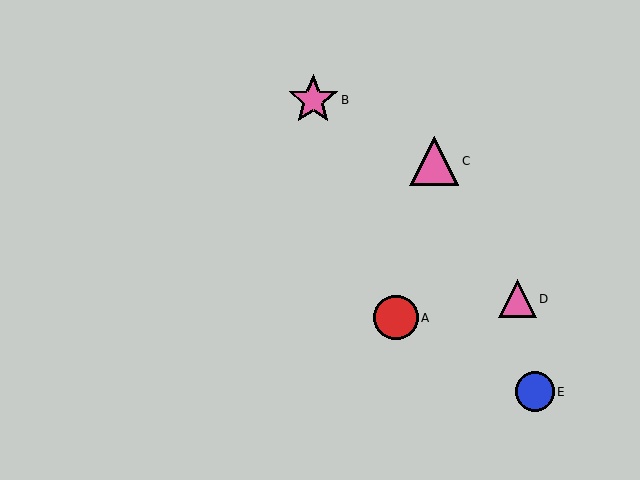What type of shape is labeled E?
Shape E is a blue circle.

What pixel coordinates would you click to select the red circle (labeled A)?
Click at (396, 318) to select the red circle A.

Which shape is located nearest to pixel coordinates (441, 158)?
The pink triangle (labeled C) at (434, 161) is nearest to that location.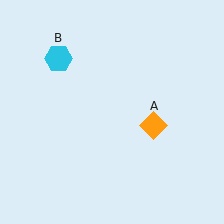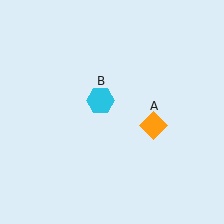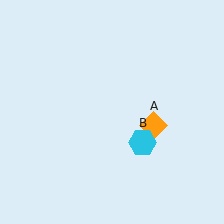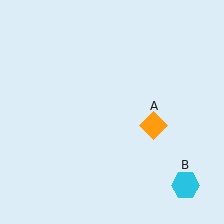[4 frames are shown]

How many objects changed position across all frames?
1 object changed position: cyan hexagon (object B).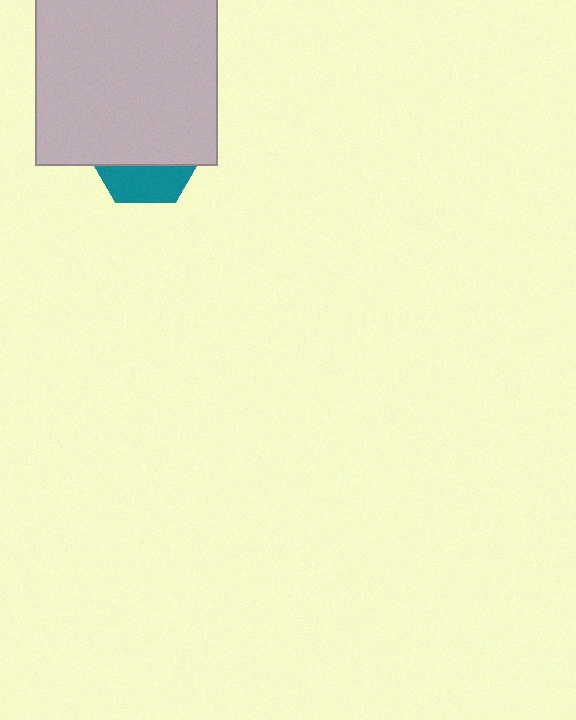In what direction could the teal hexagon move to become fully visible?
The teal hexagon could move down. That would shift it out from behind the light gray square entirely.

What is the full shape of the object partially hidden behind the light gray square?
The partially hidden object is a teal hexagon.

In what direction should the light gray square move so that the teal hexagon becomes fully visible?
The light gray square should move up. That is the shortest direction to clear the overlap and leave the teal hexagon fully visible.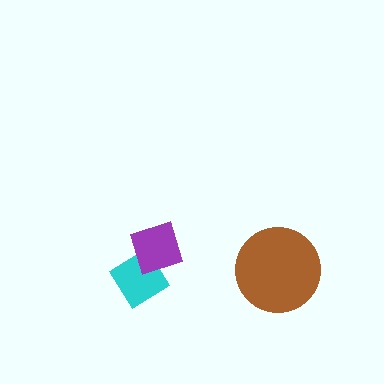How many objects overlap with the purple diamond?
1 object overlaps with the purple diamond.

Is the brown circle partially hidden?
No, no other shape covers it.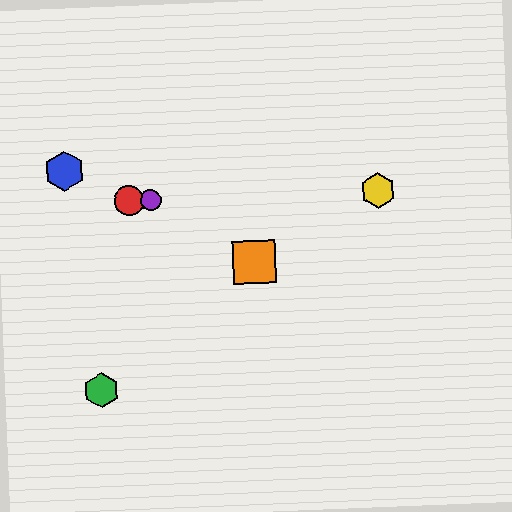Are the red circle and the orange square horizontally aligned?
No, the red circle is at y≈201 and the orange square is at y≈262.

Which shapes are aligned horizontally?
The red circle, the yellow hexagon, the purple circle are aligned horizontally.